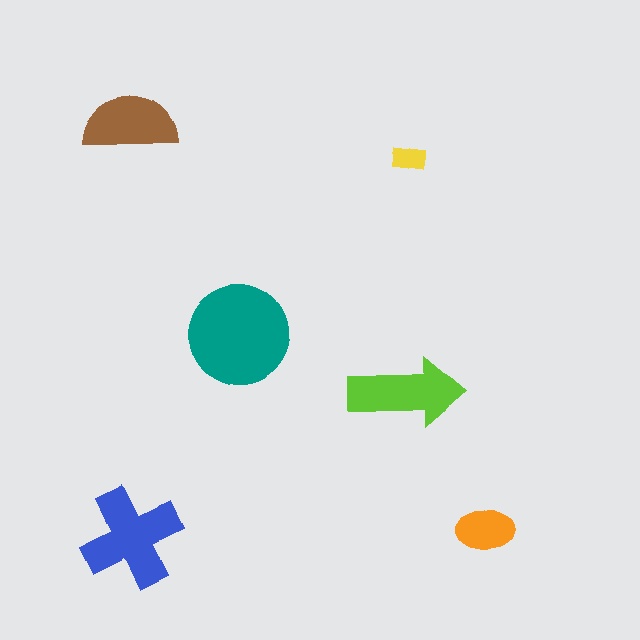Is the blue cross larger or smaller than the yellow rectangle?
Larger.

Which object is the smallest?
The yellow rectangle.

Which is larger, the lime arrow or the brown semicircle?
The lime arrow.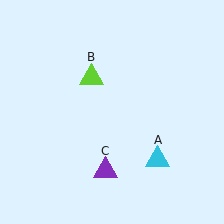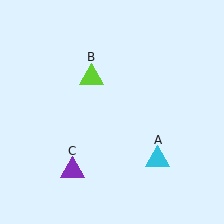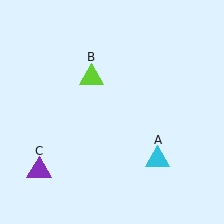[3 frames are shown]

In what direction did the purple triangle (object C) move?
The purple triangle (object C) moved left.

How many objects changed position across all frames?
1 object changed position: purple triangle (object C).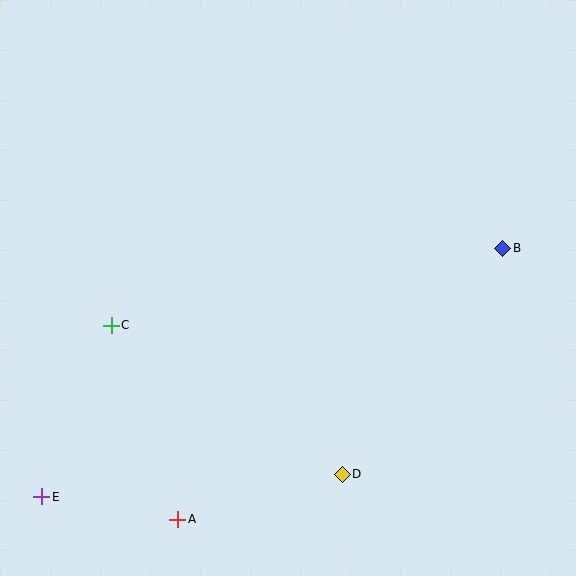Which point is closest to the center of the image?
Point C at (111, 325) is closest to the center.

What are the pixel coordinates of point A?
Point A is at (178, 519).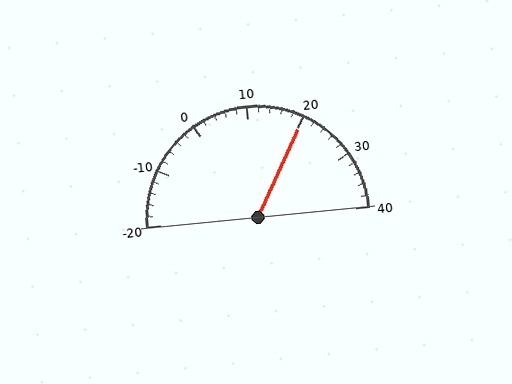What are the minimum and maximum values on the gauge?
The gauge ranges from -20 to 40.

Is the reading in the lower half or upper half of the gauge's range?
The reading is in the upper half of the range (-20 to 40).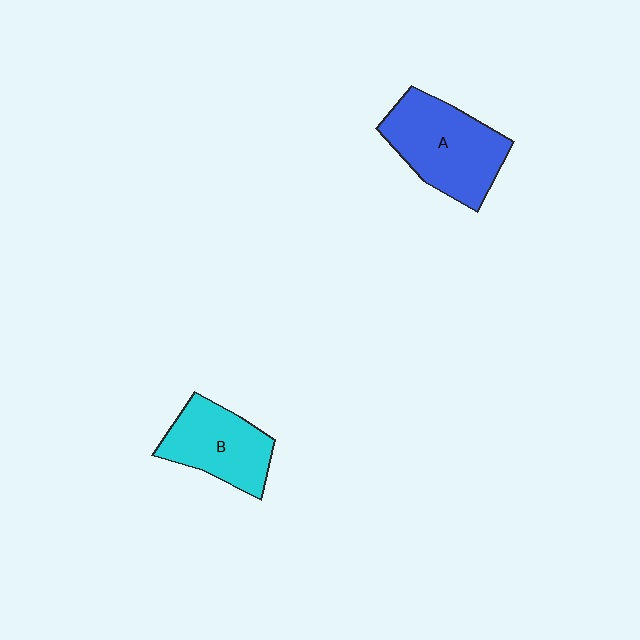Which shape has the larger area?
Shape A (blue).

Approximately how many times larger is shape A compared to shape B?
Approximately 1.3 times.